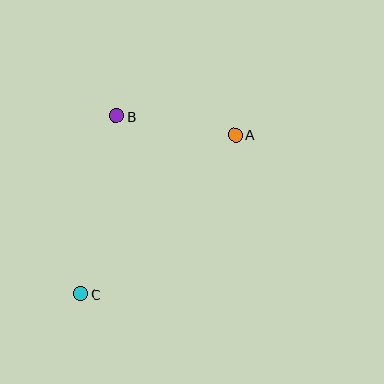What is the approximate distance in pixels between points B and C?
The distance between B and C is approximately 181 pixels.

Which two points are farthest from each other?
Points A and C are farthest from each other.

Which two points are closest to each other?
Points A and B are closest to each other.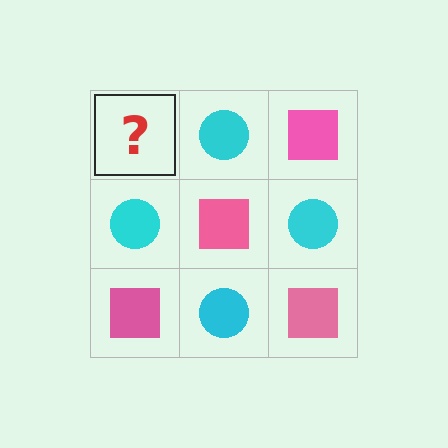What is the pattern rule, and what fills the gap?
The rule is that it alternates pink square and cyan circle in a checkerboard pattern. The gap should be filled with a pink square.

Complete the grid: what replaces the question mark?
The question mark should be replaced with a pink square.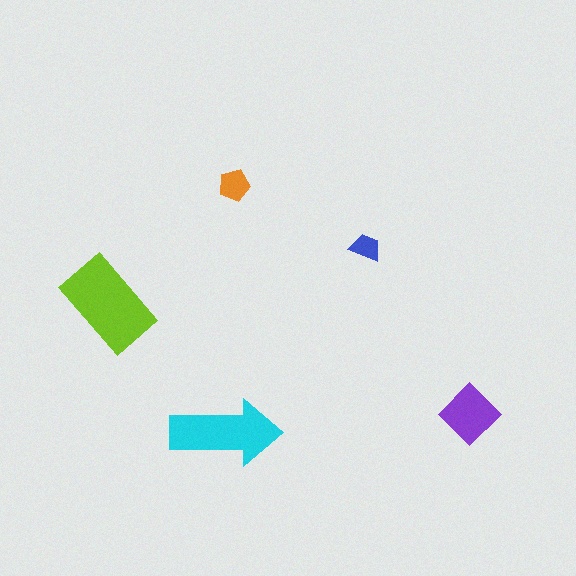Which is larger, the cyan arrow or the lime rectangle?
The lime rectangle.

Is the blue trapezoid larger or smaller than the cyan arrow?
Smaller.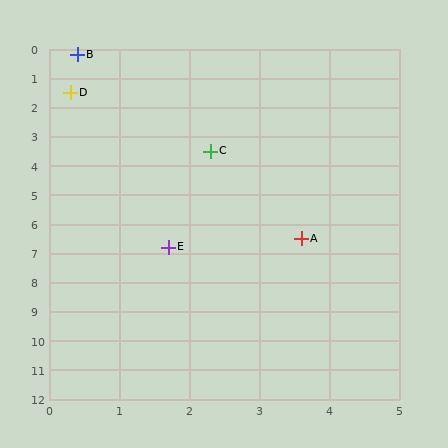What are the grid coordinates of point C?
Point C is at approximately (2.3, 3.5).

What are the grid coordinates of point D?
Point D is at approximately (0.3, 1.5).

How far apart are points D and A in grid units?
Points D and A are about 6.0 grid units apart.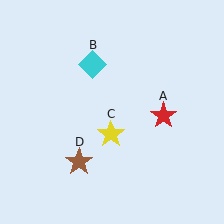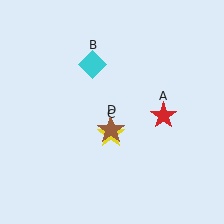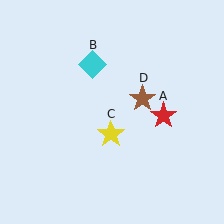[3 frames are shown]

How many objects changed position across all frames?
1 object changed position: brown star (object D).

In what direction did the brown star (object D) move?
The brown star (object D) moved up and to the right.